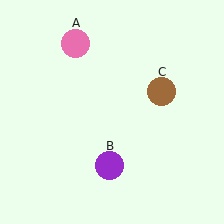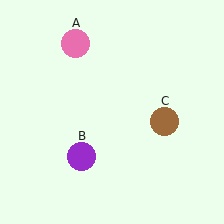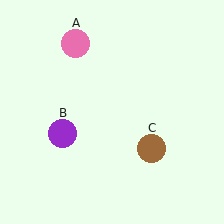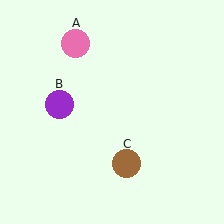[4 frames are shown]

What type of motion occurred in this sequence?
The purple circle (object B), brown circle (object C) rotated clockwise around the center of the scene.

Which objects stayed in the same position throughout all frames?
Pink circle (object A) remained stationary.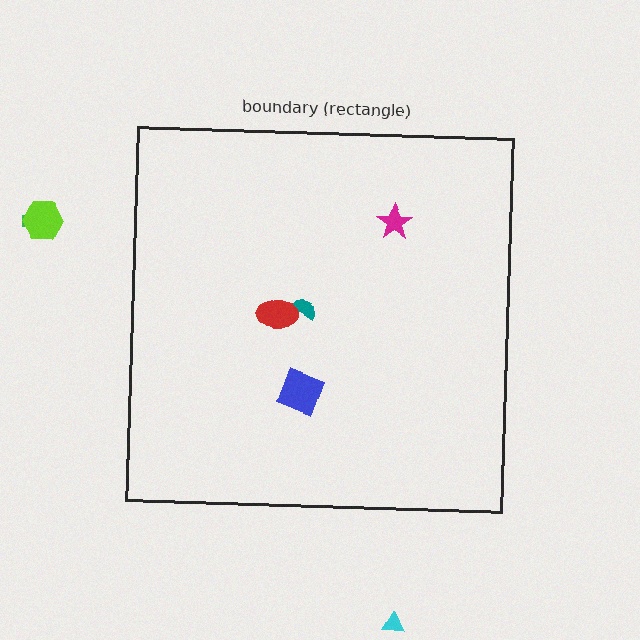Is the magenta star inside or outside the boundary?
Inside.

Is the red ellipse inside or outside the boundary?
Inside.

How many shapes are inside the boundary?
4 inside, 3 outside.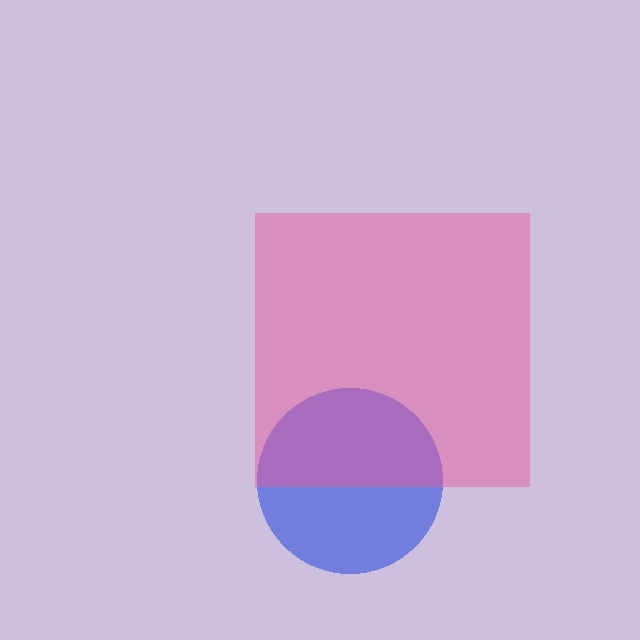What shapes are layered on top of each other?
The layered shapes are: a blue circle, a pink square.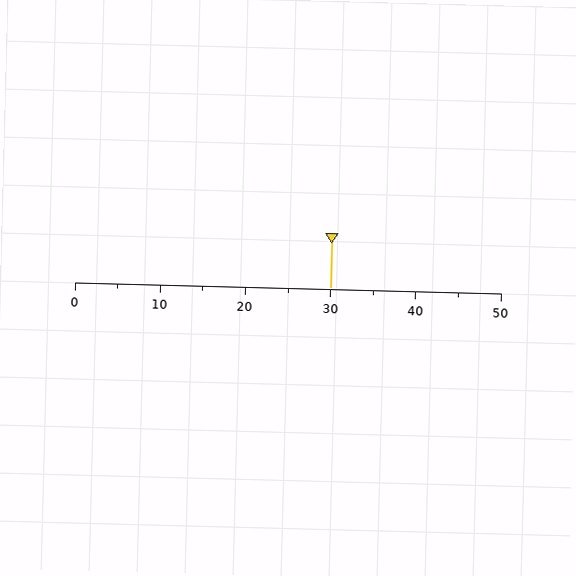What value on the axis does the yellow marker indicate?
The marker indicates approximately 30.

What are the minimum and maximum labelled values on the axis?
The axis runs from 0 to 50.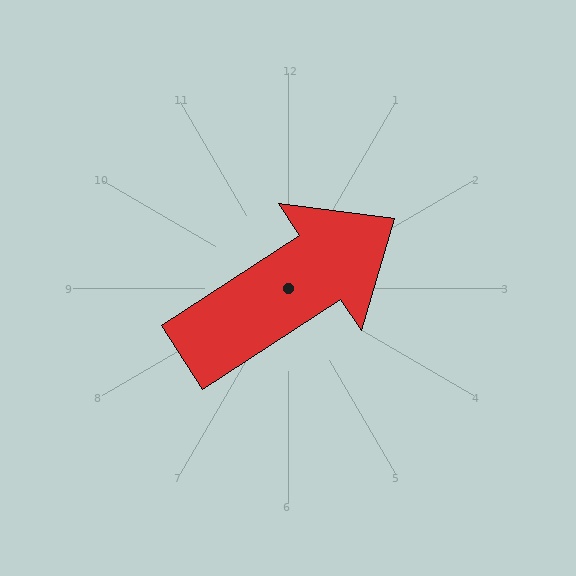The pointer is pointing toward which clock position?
Roughly 2 o'clock.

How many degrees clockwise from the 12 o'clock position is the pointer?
Approximately 57 degrees.